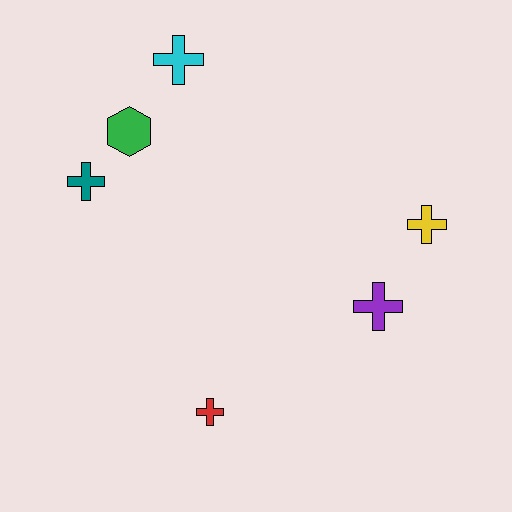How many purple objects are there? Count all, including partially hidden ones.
There is 1 purple object.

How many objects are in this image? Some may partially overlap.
There are 6 objects.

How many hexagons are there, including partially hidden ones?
There is 1 hexagon.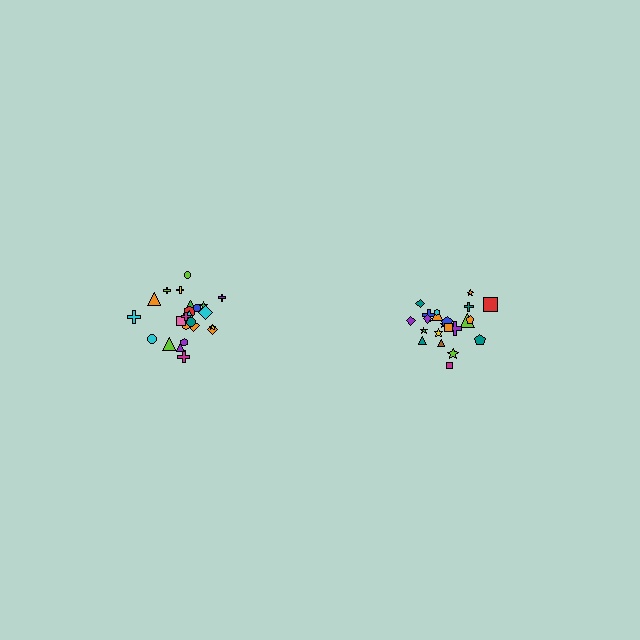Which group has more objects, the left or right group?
The left group.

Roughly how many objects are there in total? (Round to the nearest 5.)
Roughly 45 objects in total.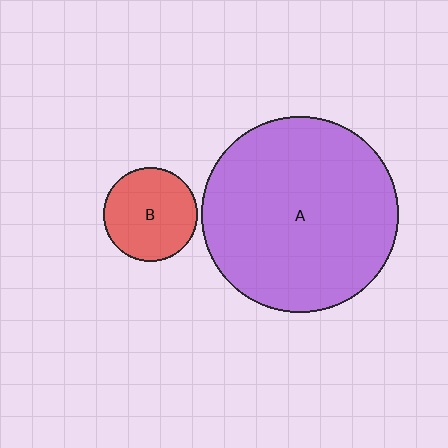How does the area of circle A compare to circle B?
Approximately 4.4 times.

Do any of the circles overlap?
No, none of the circles overlap.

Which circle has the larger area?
Circle A (purple).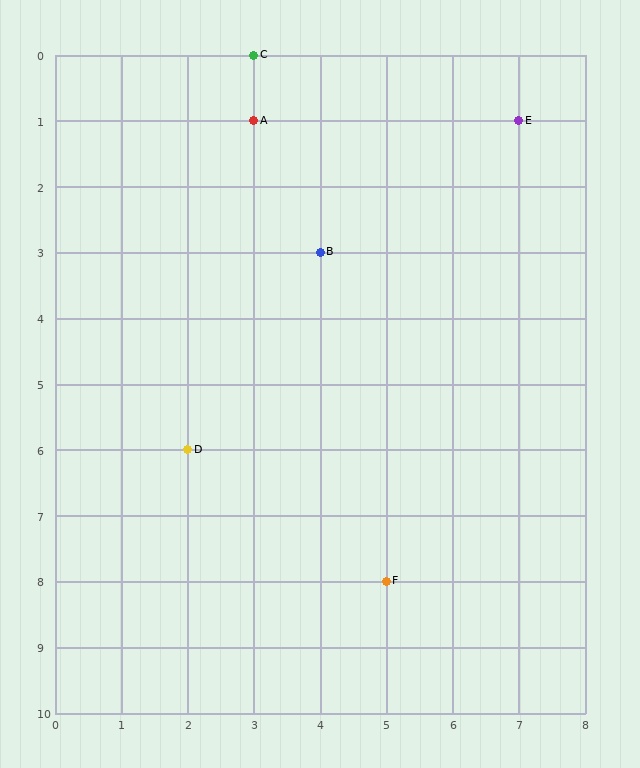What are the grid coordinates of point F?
Point F is at grid coordinates (5, 8).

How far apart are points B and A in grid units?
Points B and A are 1 column and 2 rows apart (about 2.2 grid units diagonally).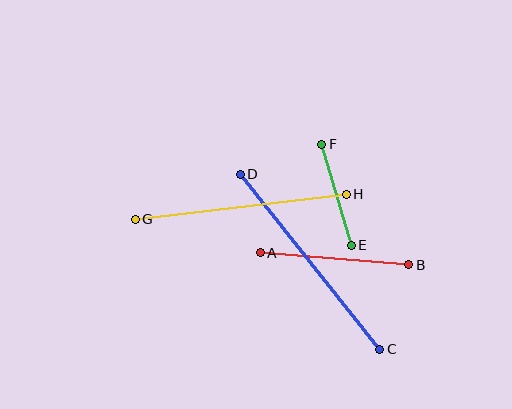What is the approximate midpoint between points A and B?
The midpoint is at approximately (334, 259) pixels.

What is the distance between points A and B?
The distance is approximately 149 pixels.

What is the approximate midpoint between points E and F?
The midpoint is at approximately (337, 195) pixels.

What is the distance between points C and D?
The distance is approximately 224 pixels.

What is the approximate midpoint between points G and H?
The midpoint is at approximately (241, 207) pixels.